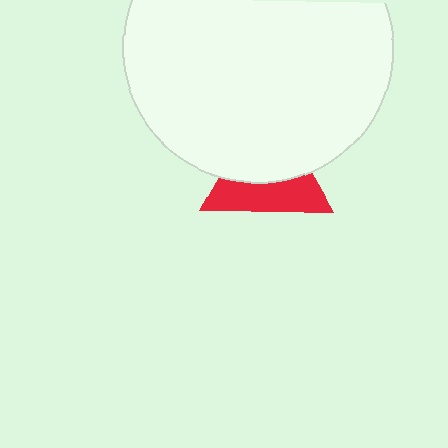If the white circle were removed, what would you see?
You would see the complete red triangle.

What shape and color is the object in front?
The object in front is a white circle.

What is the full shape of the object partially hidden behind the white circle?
The partially hidden object is a red triangle.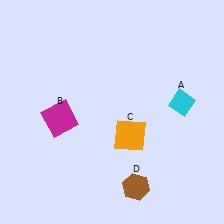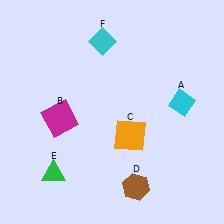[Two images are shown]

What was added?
A green triangle (E), a cyan diamond (F) were added in Image 2.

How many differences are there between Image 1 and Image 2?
There are 2 differences between the two images.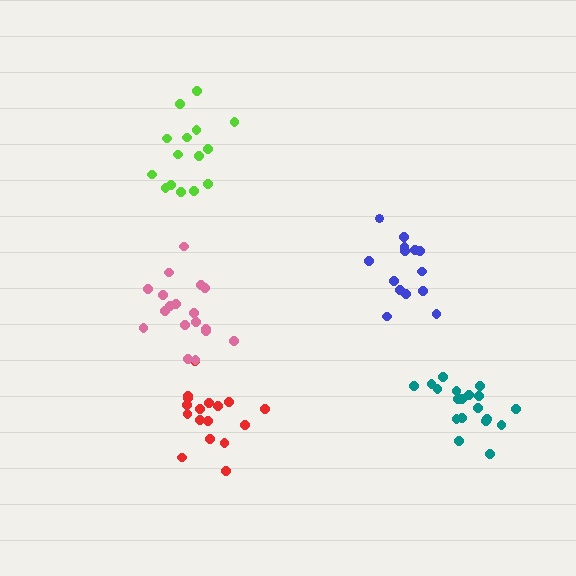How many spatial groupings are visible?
There are 5 spatial groupings.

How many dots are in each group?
Group 1: 14 dots, Group 2: 17 dots, Group 3: 19 dots, Group 4: 15 dots, Group 5: 18 dots (83 total).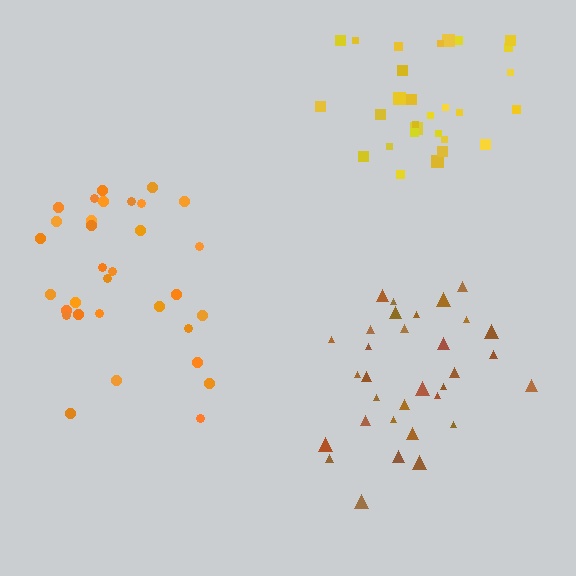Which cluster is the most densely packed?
Yellow.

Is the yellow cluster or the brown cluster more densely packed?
Yellow.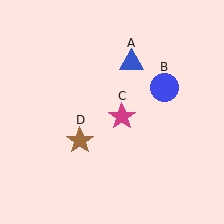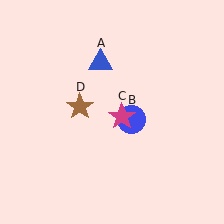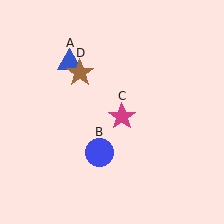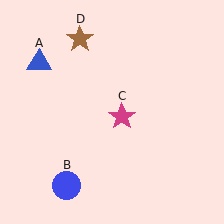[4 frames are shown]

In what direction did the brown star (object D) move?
The brown star (object D) moved up.